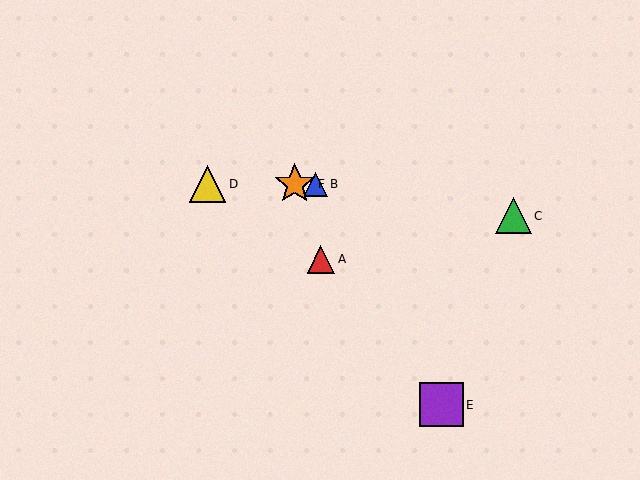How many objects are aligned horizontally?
3 objects (B, D, F) are aligned horizontally.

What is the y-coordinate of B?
Object B is at y≈184.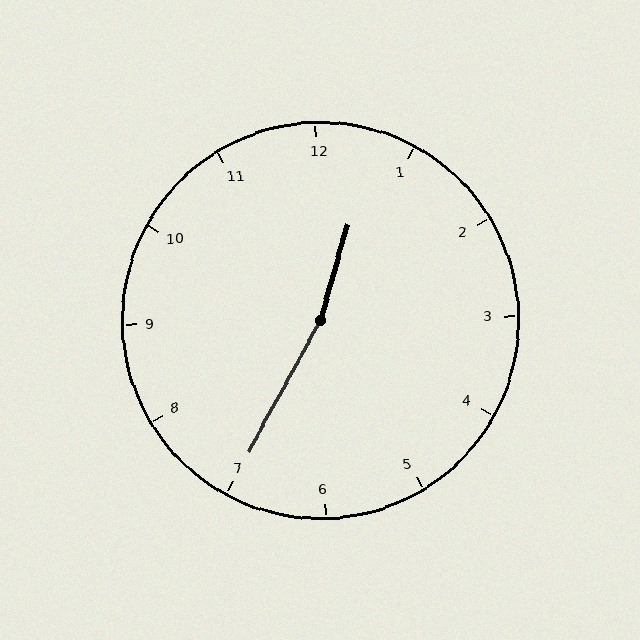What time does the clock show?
12:35.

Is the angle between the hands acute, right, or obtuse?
It is obtuse.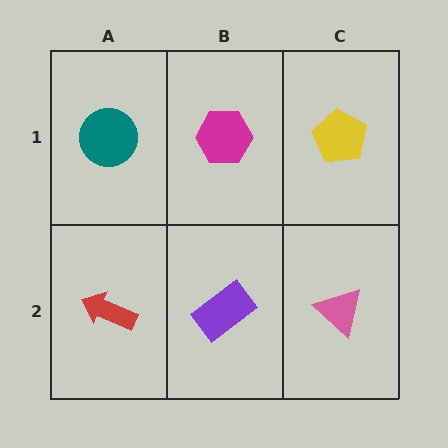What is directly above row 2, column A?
A teal circle.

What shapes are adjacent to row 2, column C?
A yellow pentagon (row 1, column C), a purple rectangle (row 2, column B).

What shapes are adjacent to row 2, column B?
A magenta hexagon (row 1, column B), a red arrow (row 2, column A), a pink triangle (row 2, column C).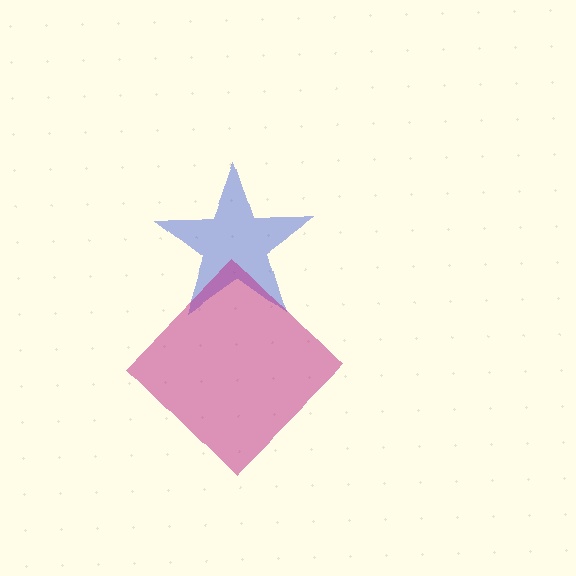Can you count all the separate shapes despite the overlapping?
Yes, there are 2 separate shapes.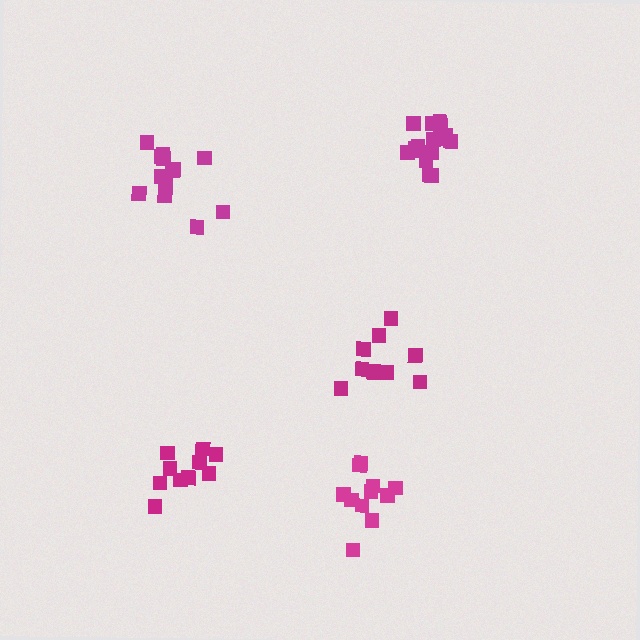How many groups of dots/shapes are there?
There are 5 groups.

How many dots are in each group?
Group 1: 10 dots, Group 2: 16 dots, Group 3: 10 dots, Group 4: 11 dots, Group 5: 13 dots (60 total).